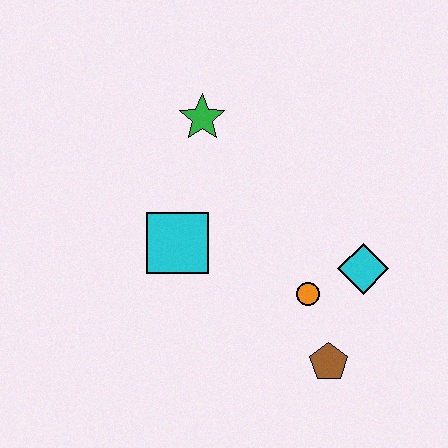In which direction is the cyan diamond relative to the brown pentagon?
The cyan diamond is above the brown pentagon.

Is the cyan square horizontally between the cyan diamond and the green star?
No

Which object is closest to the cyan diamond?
The orange circle is closest to the cyan diamond.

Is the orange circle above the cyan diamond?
No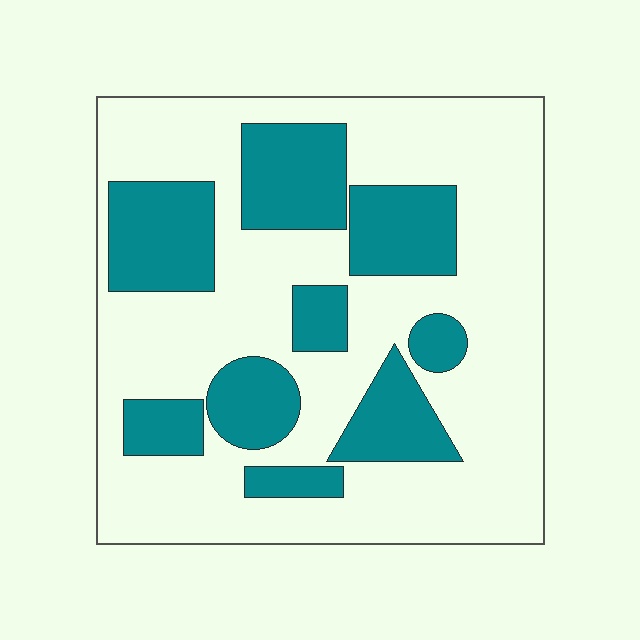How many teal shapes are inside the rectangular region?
9.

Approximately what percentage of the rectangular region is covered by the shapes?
Approximately 30%.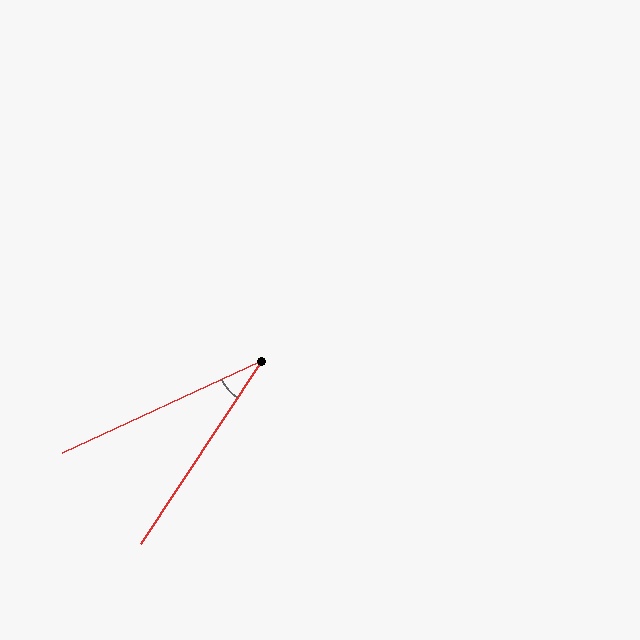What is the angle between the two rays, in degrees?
Approximately 32 degrees.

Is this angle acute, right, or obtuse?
It is acute.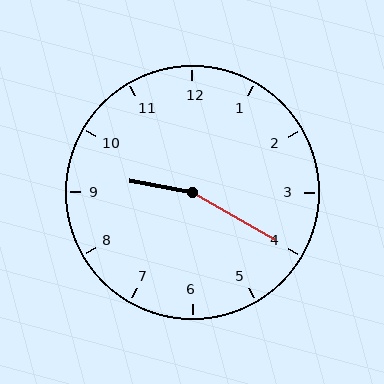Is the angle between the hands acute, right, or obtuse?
It is obtuse.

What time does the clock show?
9:20.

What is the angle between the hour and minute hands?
Approximately 160 degrees.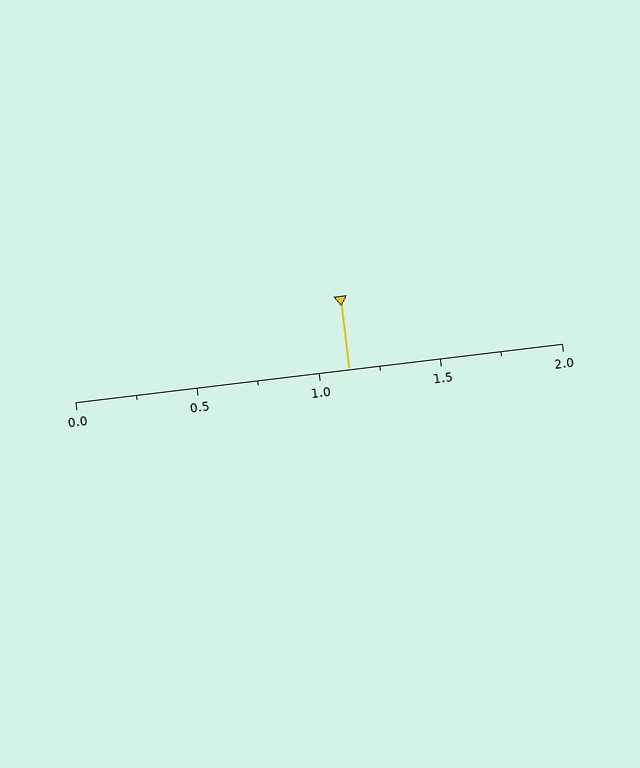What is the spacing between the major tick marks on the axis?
The major ticks are spaced 0.5 apart.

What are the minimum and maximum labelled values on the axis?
The axis runs from 0.0 to 2.0.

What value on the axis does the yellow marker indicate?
The marker indicates approximately 1.12.